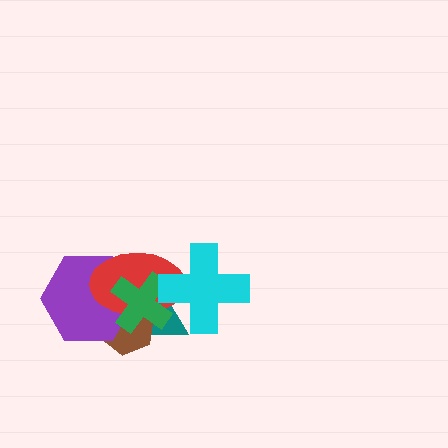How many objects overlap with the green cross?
5 objects overlap with the green cross.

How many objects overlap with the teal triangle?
4 objects overlap with the teal triangle.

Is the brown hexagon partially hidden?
Yes, it is partially covered by another shape.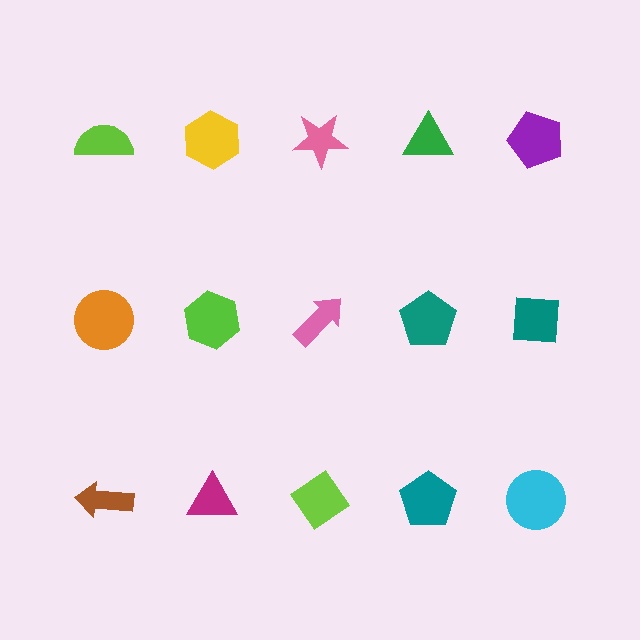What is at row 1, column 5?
A purple pentagon.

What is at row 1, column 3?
A pink star.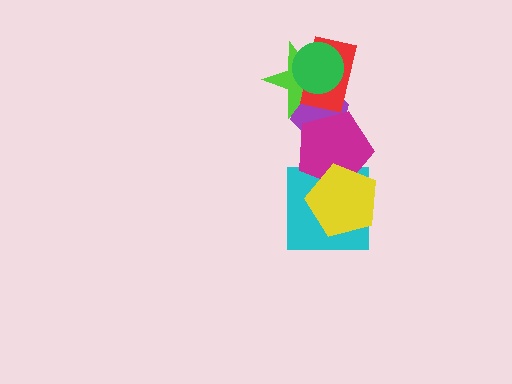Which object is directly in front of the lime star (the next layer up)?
The red rectangle is directly in front of the lime star.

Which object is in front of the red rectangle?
The green circle is in front of the red rectangle.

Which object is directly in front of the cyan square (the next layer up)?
The magenta pentagon is directly in front of the cyan square.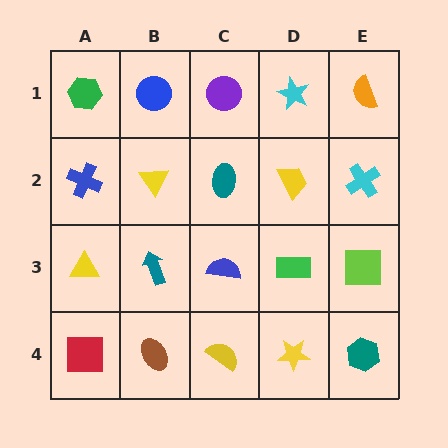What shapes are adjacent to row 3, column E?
A cyan cross (row 2, column E), a teal hexagon (row 4, column E), a green rectangle (row 3, column D).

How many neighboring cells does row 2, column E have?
3.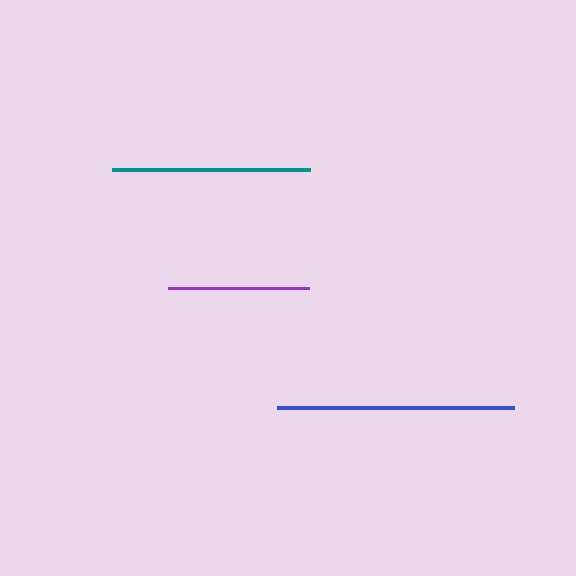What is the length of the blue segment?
The blue segment is approximately 236 pixels long.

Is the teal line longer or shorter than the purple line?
The teal line is longer than the purple line.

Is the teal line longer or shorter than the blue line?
The blue line is longer than the teal line.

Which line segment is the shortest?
The purple line is the shortest at approximately 142 pixels.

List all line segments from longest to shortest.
From longest to shortest: blue, teal, purple.